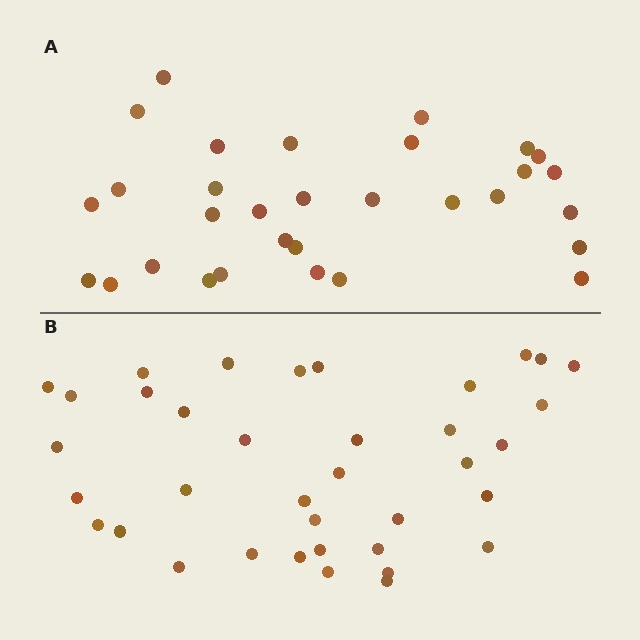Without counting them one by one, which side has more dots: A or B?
Region B (the bottom region) has more dots.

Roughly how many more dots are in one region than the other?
Region B has about 6 more dots than region A.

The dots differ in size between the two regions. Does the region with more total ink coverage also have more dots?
No. Region A has more total ink coverage because its dots are larger, but region B actually contains more individual dots. Total area can be misleading — the number of items is what matters here.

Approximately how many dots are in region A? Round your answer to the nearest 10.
About 30 dots. (The exact count is 31, which rounds to 30.)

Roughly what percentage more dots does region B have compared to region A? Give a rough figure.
About 20% more.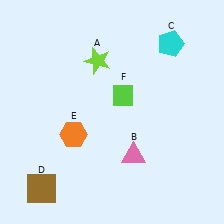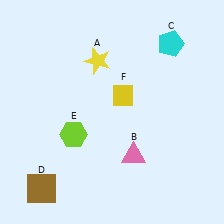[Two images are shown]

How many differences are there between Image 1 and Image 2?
There are 3 differences between the two images.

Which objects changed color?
A changed from lime to yellow. E changed from orange to lime. F changed from lime to yellow.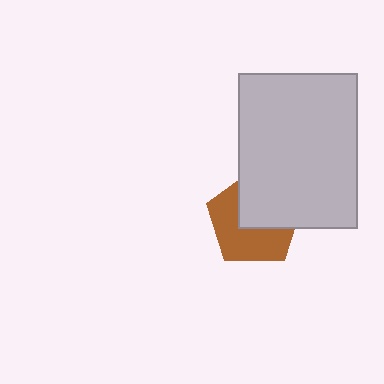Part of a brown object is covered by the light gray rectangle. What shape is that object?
It is a pentagon.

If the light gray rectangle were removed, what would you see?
You would see the complete brown pentagon.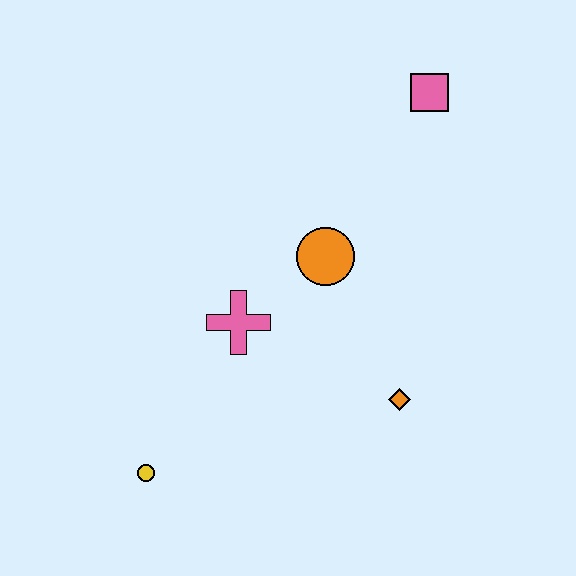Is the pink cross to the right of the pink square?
No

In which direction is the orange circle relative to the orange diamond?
The orange circle is above the orange diamond.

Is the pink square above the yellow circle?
Yes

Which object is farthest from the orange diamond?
The pink square is farthest from the orange diamond.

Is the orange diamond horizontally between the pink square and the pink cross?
Yes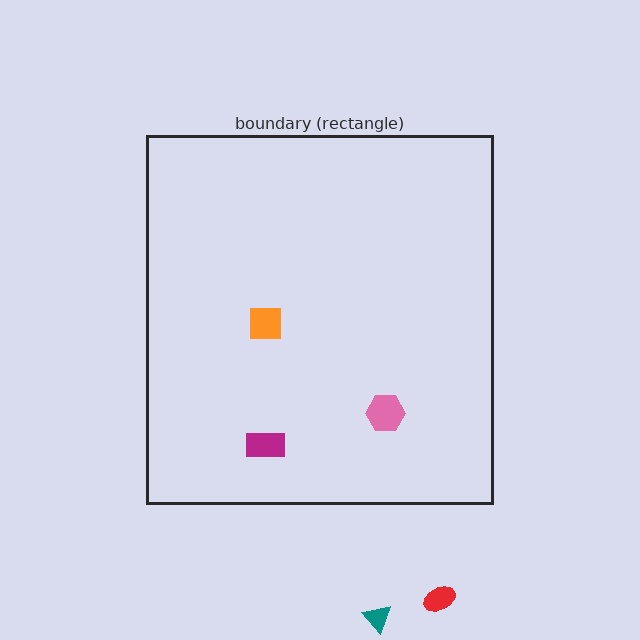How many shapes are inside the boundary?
3 inside, 2 outside.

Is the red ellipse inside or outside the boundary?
Outside.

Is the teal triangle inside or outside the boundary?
Outside.